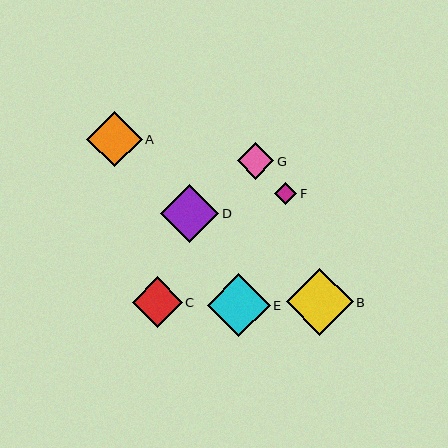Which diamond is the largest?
Diamond B is the largest with a size of approximately 66 pixels.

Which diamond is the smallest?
Diamond F is the smallest with a size of approximately 22 pixels.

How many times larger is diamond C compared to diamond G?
Diamond C is approximately 1.4 times the size of diamond G.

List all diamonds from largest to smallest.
From largest to smallest: B, E, D, A, C, G, F.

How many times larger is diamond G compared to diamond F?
Diamond G is approximately 1.7 times the size of diamond F.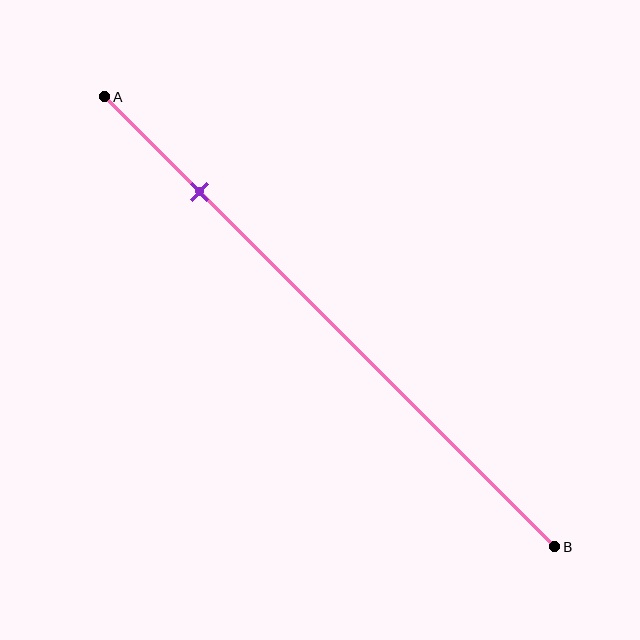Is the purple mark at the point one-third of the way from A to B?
No, the mark is at about 20% from A, not at the 33% one-third point.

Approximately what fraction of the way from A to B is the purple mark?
The purple mark is approximately 20% of the way from A to B.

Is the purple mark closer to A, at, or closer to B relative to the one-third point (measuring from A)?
The purple mark is closer to point A than the one-third point of segment AB.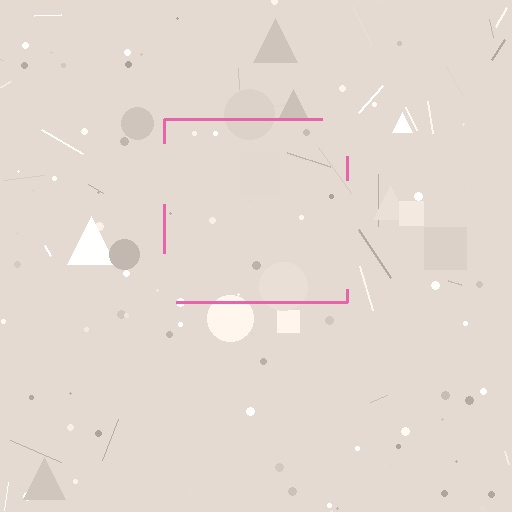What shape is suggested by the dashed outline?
The dashed outline suggests a square.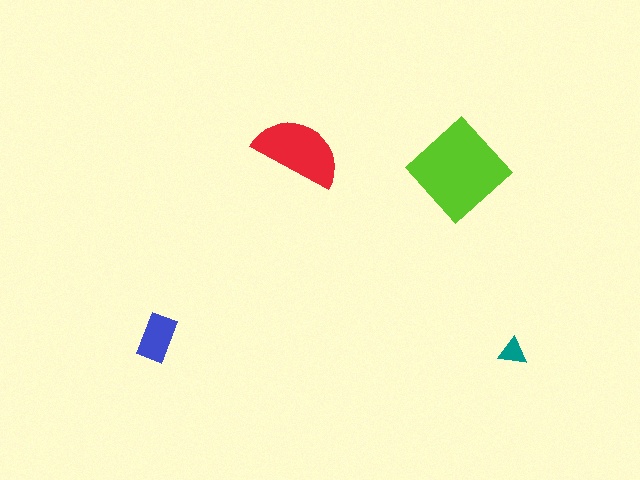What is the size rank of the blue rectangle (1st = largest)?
3rd.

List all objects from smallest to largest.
The teal triangle, the blue rectangle, the red semicircle, the lime diamond.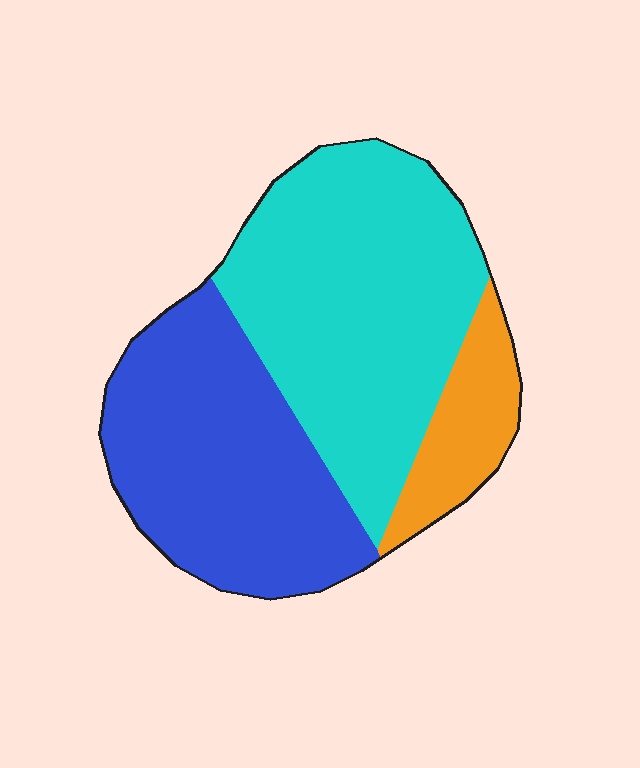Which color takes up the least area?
Orange, at roughly 10%.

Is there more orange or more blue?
Blue.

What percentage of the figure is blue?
Blue takes up between a quarter and a half of the figure.